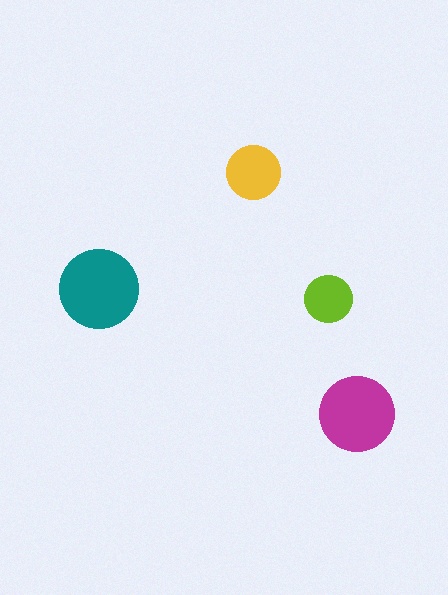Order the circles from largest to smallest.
the teal one, the magenta one, the yellow one, the lime one.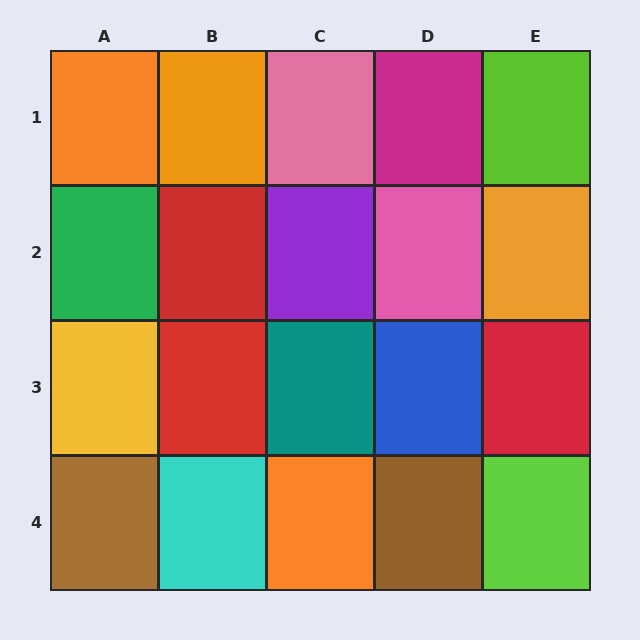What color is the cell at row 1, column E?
Lime.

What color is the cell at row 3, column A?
Yellow.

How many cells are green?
1 cell is green.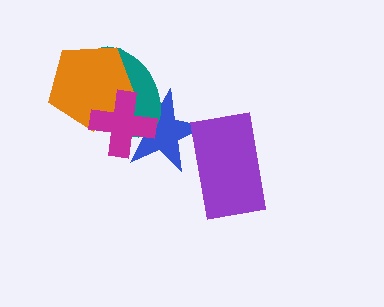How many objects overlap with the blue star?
3 objects overlap with the blue star.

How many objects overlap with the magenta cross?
3 objects overlap with the magenta cross.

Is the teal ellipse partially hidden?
Yes, it is partially covered by another shape.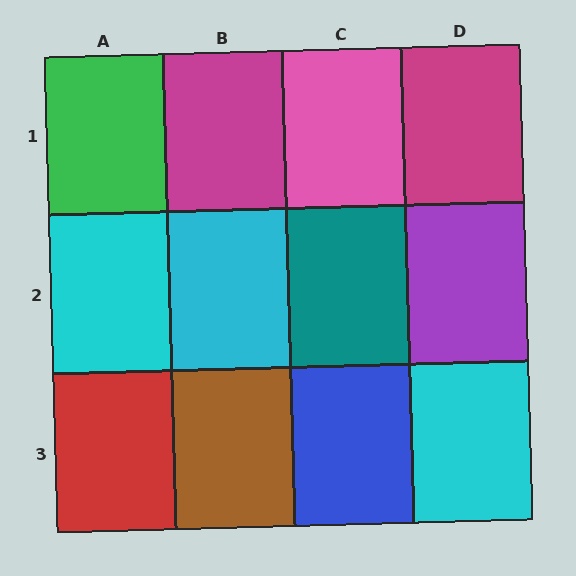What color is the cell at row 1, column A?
Green.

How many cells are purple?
1 cell is purple.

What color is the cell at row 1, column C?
Pink.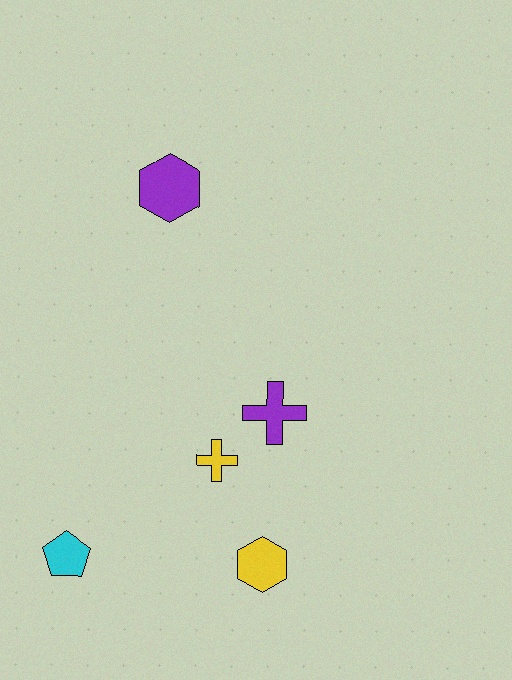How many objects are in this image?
There are 5 objects.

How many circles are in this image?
There are no circles.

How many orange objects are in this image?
There are no orange objects.